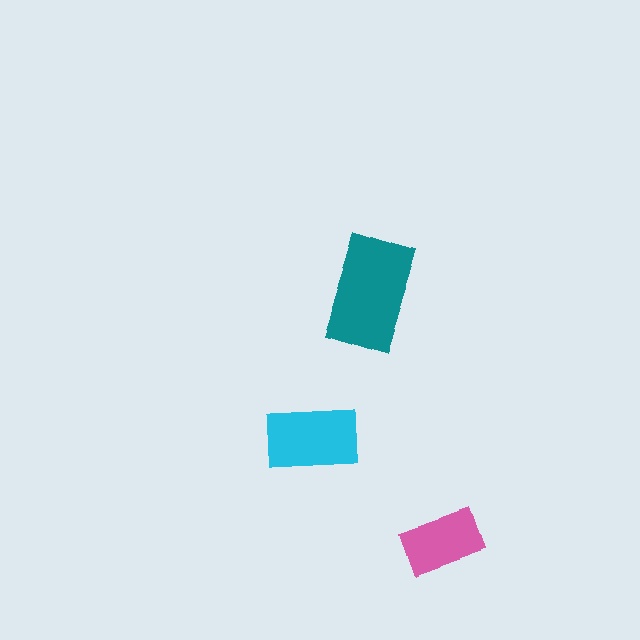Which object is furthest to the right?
The pink rectangle is rightmost.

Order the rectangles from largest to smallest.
the teal one, the cyan one, the pink one.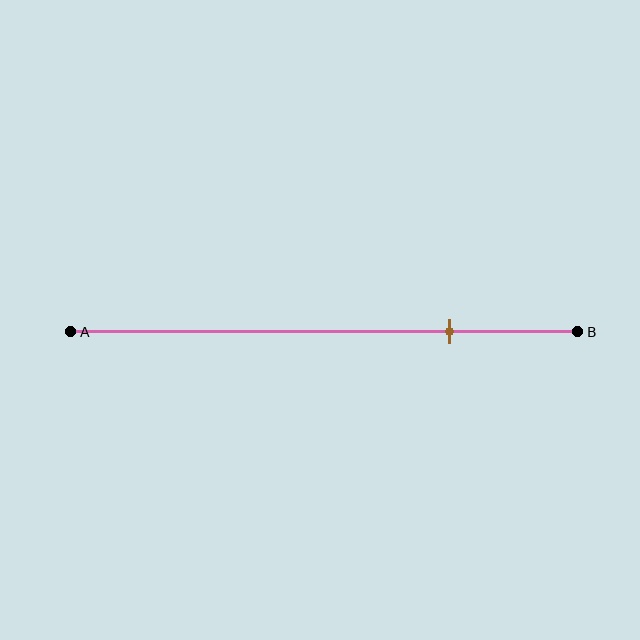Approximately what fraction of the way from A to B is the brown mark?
The brown mark is approximately 75% of the way from A to B.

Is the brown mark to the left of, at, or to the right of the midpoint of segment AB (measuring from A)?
The brown mark is to the right of the midpoint of segment AB.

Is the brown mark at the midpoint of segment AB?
No, the mark is at about 75% from A, not at the 50% midpoint.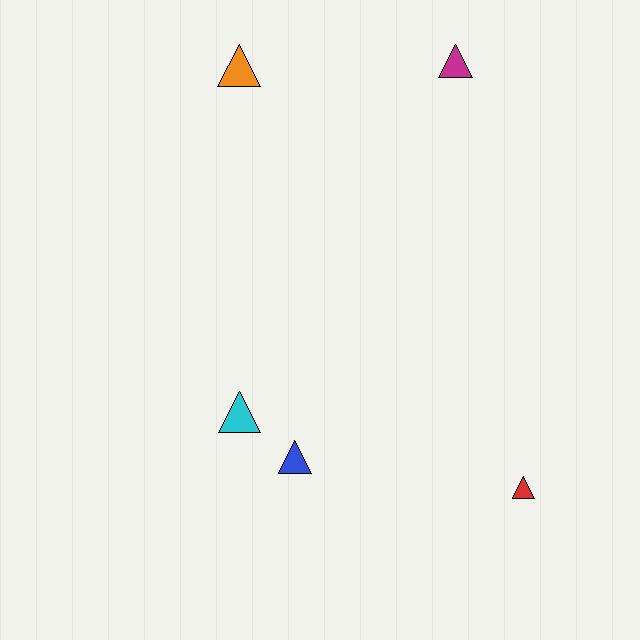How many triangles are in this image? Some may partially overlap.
There are 5 triangles.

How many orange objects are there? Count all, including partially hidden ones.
There is 1 orange object.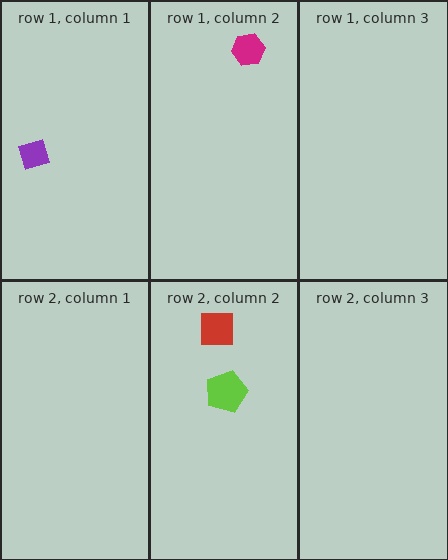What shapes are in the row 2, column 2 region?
The red square, the lime pentagon.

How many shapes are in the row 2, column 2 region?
2.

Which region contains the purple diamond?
The row 1, column 1 region.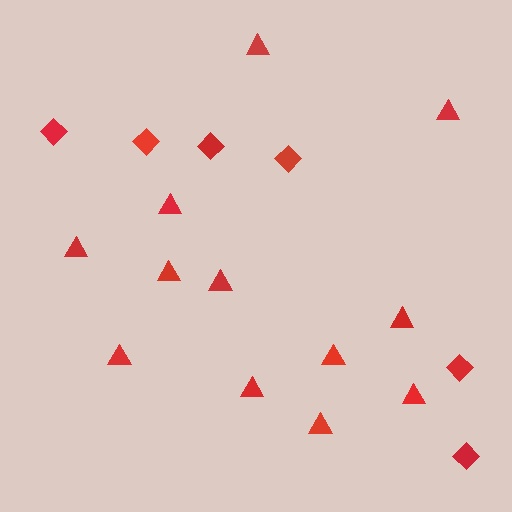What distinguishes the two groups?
There are 2 groups: one group of triangles (12) and one group of diamonds (6).